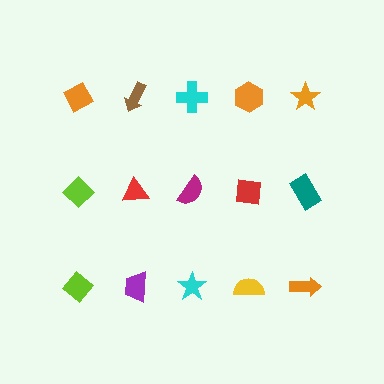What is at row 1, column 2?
A brown arrow.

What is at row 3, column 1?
A lime diamond.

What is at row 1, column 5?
An orange star.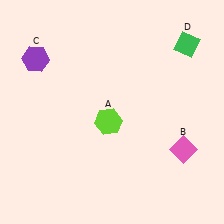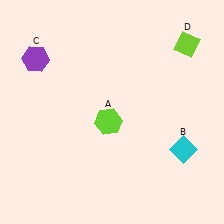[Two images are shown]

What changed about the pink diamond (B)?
In Image 1, B is pink. In Image 2, it changed to cyan.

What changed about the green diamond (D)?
In Image 1, D is green. In Image 2, it changed to lime.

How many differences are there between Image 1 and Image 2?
There are 2 differences between the two images.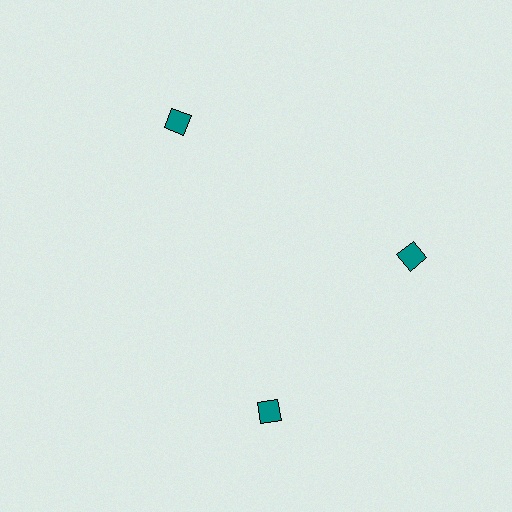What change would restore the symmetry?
The symmetry would be restored by rotating it back into even spacing with its neighbors so that all 3 squares sit at equal angles and equal distance from the center.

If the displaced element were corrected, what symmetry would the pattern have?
It would have 3-fold rotational symmetry — the pattern would map onto itself every 120 degrees.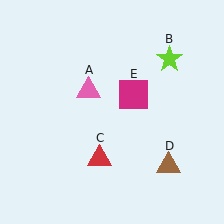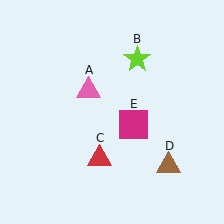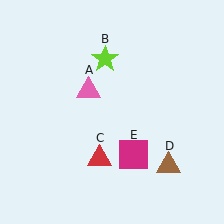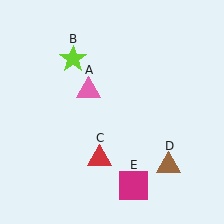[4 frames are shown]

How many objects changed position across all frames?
2 objects changed position: lime star (object B), magenta square (object E).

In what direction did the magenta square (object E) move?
The magenta square (object E) moved down.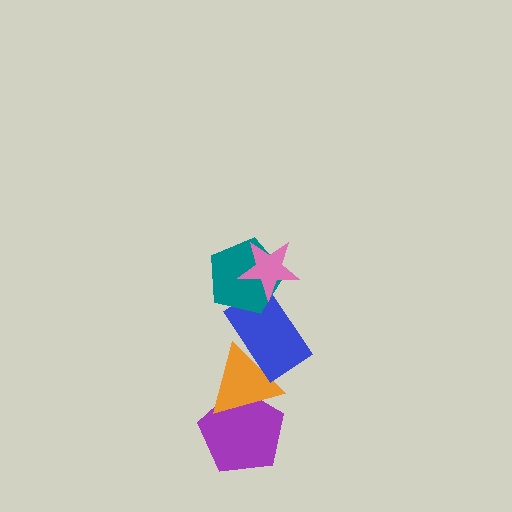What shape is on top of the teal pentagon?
The pink star is on top of the teal pentagon.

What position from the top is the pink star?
The pink star is 1st from the top.